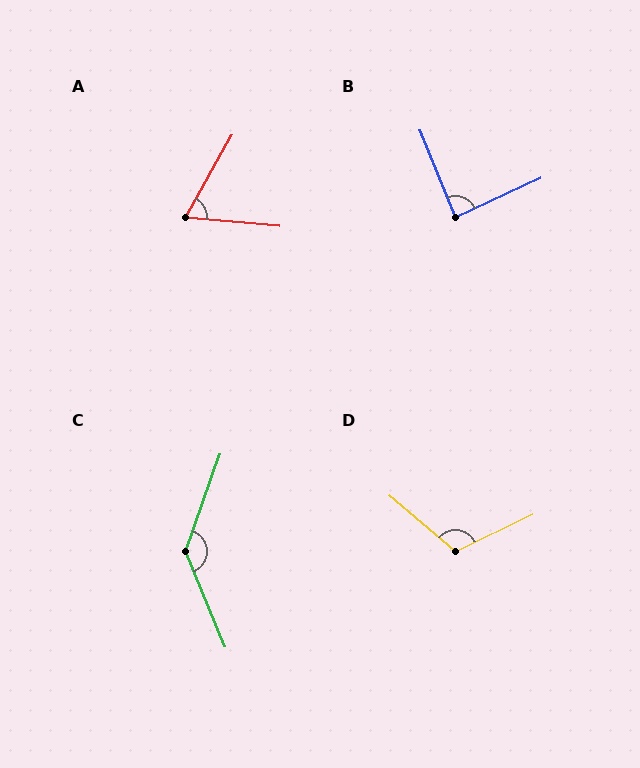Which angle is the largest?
C, at approximately 138 degrees.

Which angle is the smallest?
A, at approximately 66 degrees.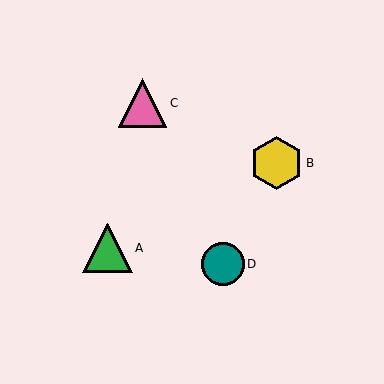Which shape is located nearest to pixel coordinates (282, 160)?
The yellow hexagon (labeled B) at (276, 163) is nearest to that location.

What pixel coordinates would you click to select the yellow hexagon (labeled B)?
Click at (276, 163) to select the yellow hexagon B.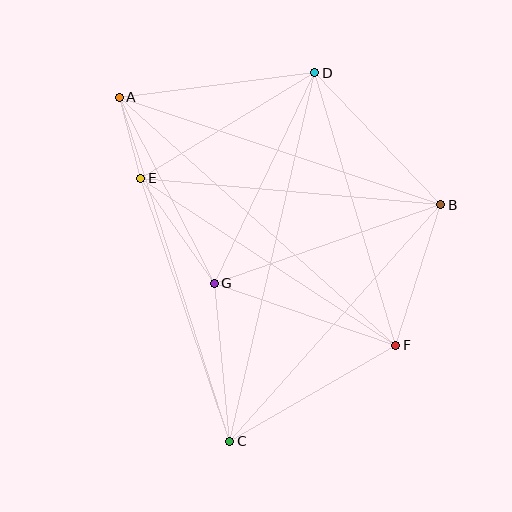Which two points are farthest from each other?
Points C and D are farthest from each other.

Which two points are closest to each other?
Points A and E are closest to each other.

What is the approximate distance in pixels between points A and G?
The distance between A and G is approximately 209 pixels.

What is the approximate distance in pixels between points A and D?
The distance between A and D is approximately 197 pixels.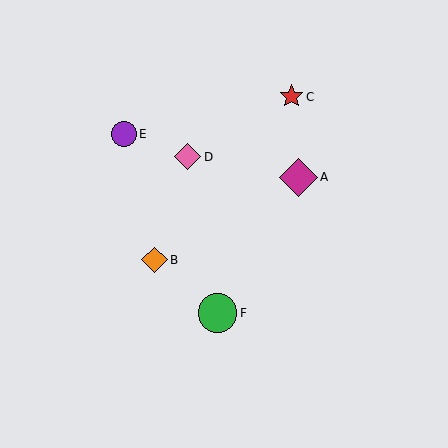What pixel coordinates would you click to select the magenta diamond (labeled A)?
Click at (298, 177) to select the magenta diamond A.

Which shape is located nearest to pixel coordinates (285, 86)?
The red star (labeled C) at (292, 97) is nearest to that location.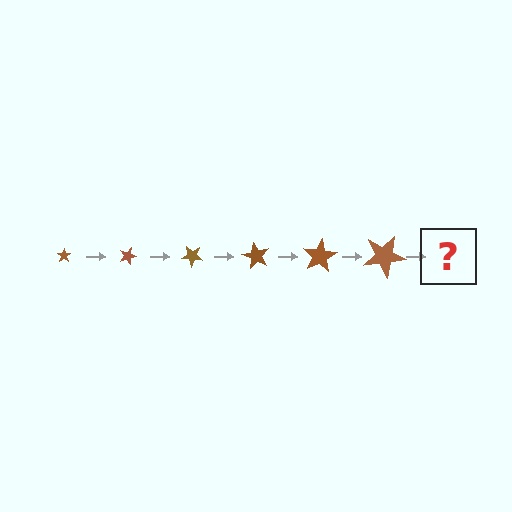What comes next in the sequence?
The next element should be a star, larger than the previous one and rotated 120 degrees from the start.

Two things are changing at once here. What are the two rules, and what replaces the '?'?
The two rules are that the star grows larger each step and it rotates 20 degrees each step. The '?' should be a star, larger than the previous one and rotated 120 degrees from the start.